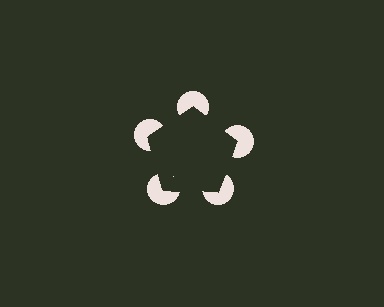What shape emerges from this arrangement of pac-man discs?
An illusory pentagon — its edges are inferred from the aligned wedge cuts in the pac-man discs, not physically drawn.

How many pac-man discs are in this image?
There are 5 — one at each vertex of the illusory pentagon.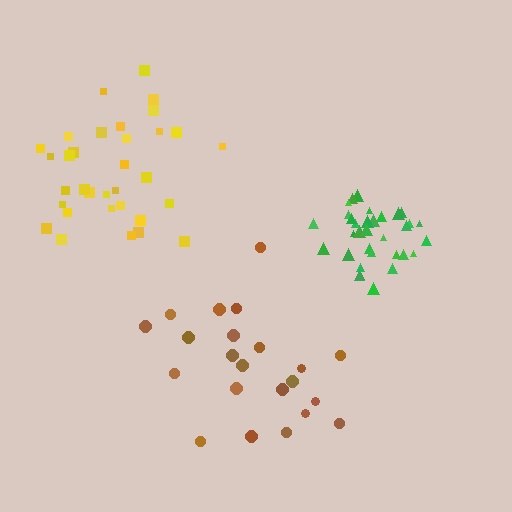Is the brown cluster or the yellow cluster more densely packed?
Yellow.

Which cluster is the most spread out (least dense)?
Brown.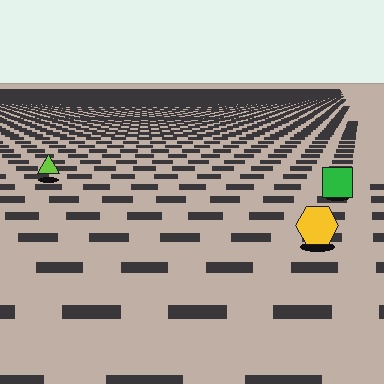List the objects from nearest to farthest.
From nearest to farthest: the yellow hexagon, the green square, the lime triangle.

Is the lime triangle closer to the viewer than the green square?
No. The green square is closer — you can tell from the texture gradient: the ground texture is coarser near it.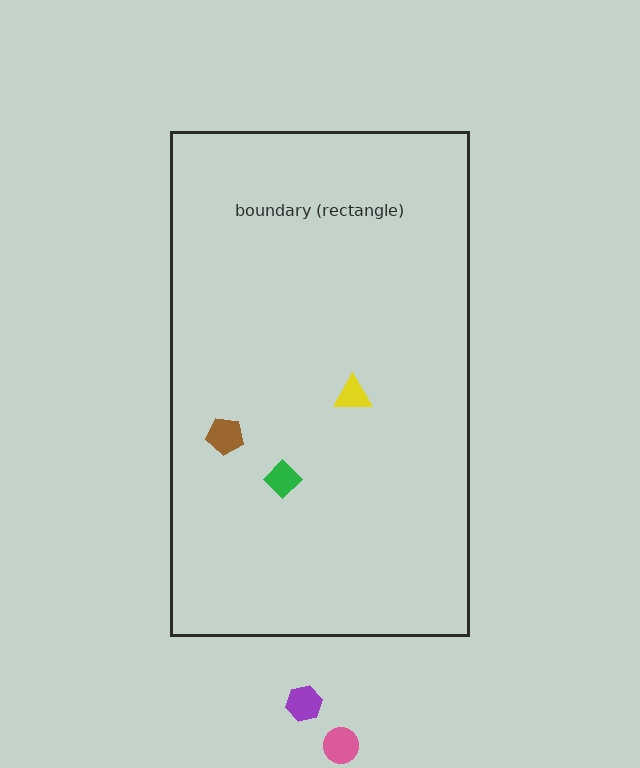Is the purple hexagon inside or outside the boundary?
Outside.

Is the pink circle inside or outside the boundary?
Outside.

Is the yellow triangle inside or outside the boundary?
Inside.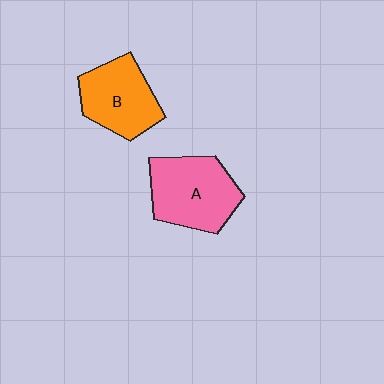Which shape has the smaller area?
Shape B (orange).